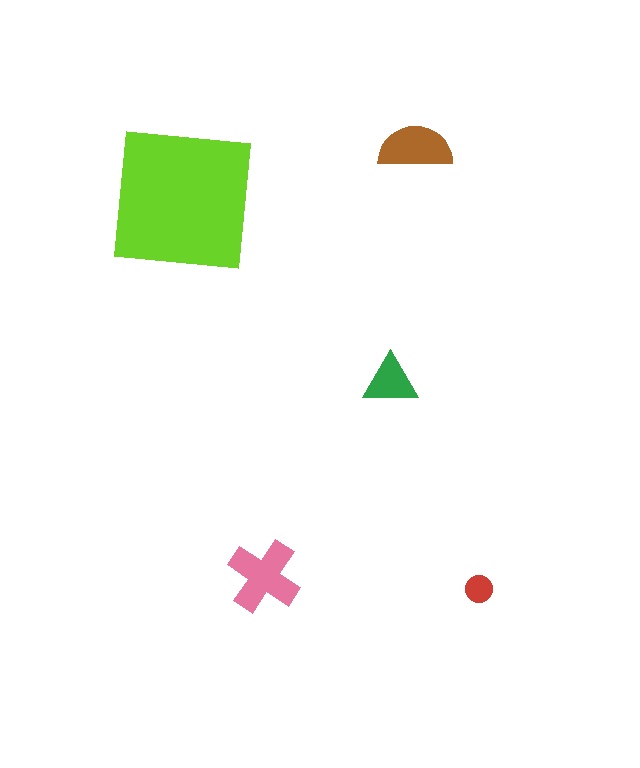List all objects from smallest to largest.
The red circle, the green triangle, the brown semicircle, the pink cross, the lime square.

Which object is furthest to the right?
The red circle is rightmost.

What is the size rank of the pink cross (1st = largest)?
2nd.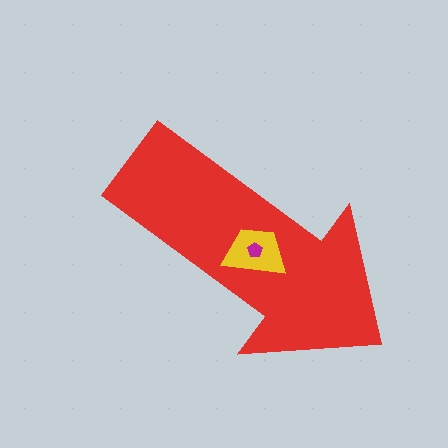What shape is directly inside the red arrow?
The yellow trapezoid.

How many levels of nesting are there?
3.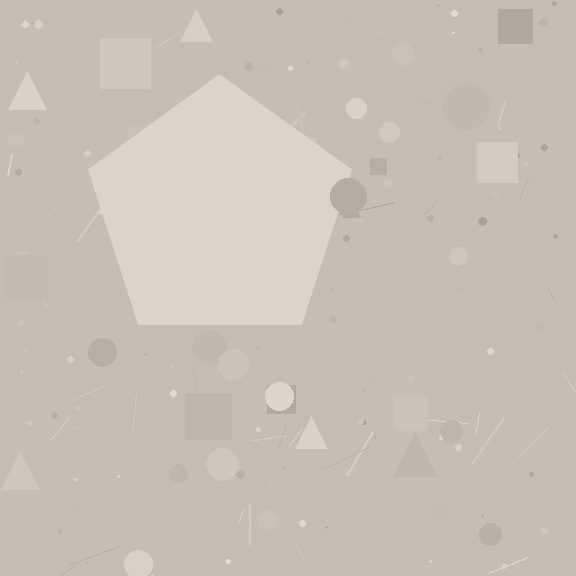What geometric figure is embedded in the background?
A pentagon is embedded in the background.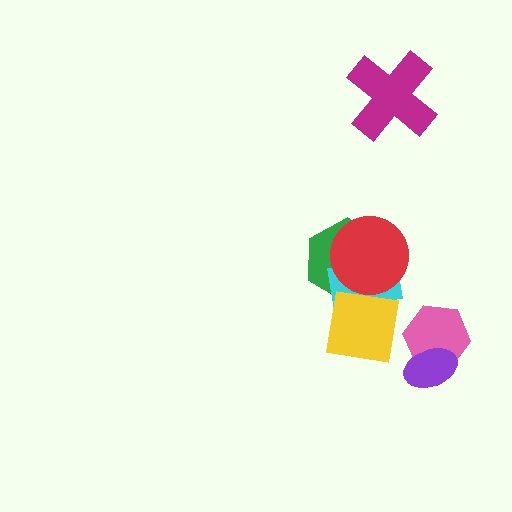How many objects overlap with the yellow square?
3 objects overlap with the yellow square.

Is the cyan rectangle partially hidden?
Yes, it is partially covered by another shape.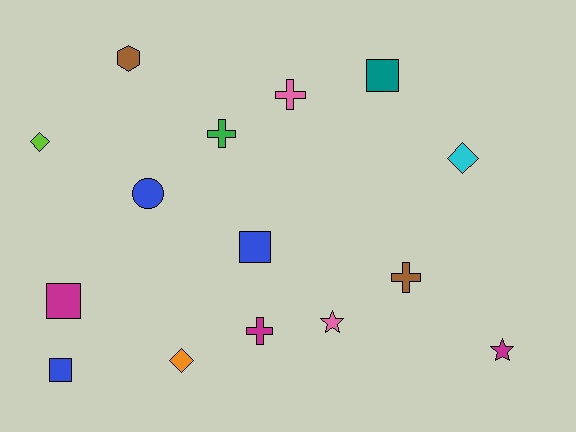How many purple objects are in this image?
There are no purple objects.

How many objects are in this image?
There are 15 objects.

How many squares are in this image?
There are 4 squares.